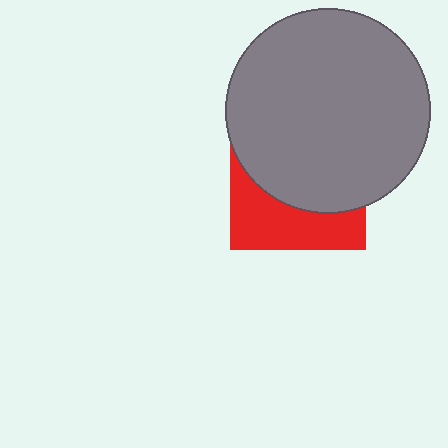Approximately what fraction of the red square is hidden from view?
Roughly 63% of the red square is hidden behind the gray circle.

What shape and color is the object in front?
The object in front is a gray circle.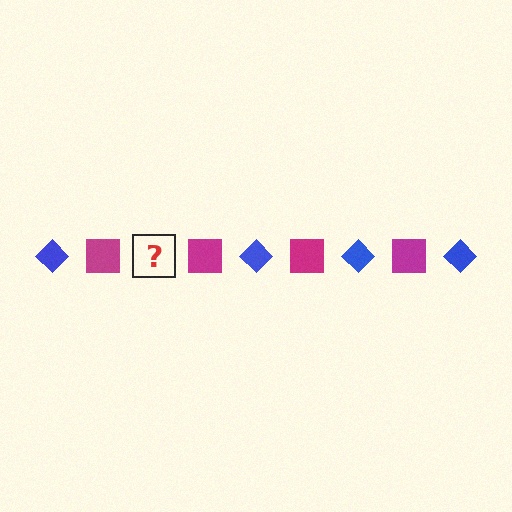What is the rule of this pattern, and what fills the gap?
The rule is that the pattern alternates between blue diamond and magenta square. The gap should be filled with a blue diamond.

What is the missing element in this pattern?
The missing element is a blue diamond.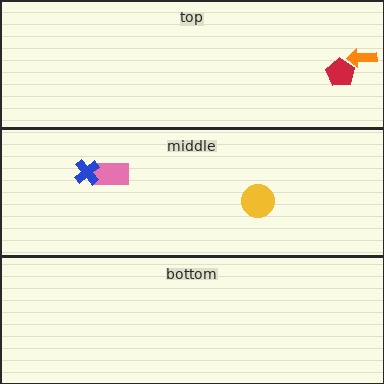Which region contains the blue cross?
The middle region.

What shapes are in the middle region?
The pink rectangle, the yellow circle, the blue cross.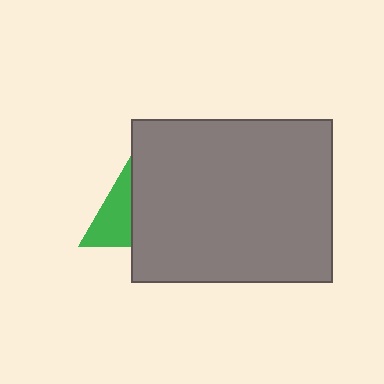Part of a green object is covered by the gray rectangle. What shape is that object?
It is a triangle.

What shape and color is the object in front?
The object in front is a gray rectangle.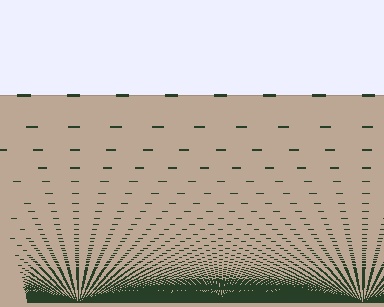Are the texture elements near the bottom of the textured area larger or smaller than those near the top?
Smaller. The gradient is inverted — elements near the bottom are smaller and denser.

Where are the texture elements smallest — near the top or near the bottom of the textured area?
Near the bottom.